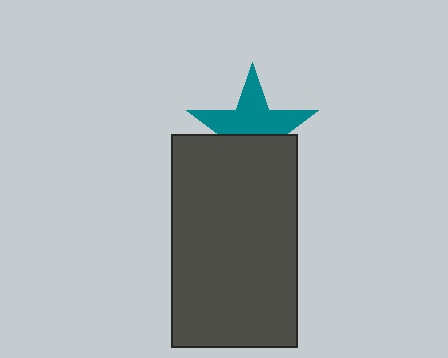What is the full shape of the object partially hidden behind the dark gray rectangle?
The partially hidden object is a teal star.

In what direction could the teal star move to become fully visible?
The teal star could move up. That would shift it out from behind the dark gray rectangle entirely.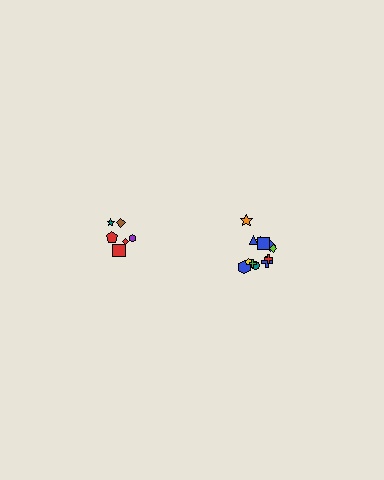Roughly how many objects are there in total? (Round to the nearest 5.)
Roughly 20 objects in total.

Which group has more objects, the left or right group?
The right group.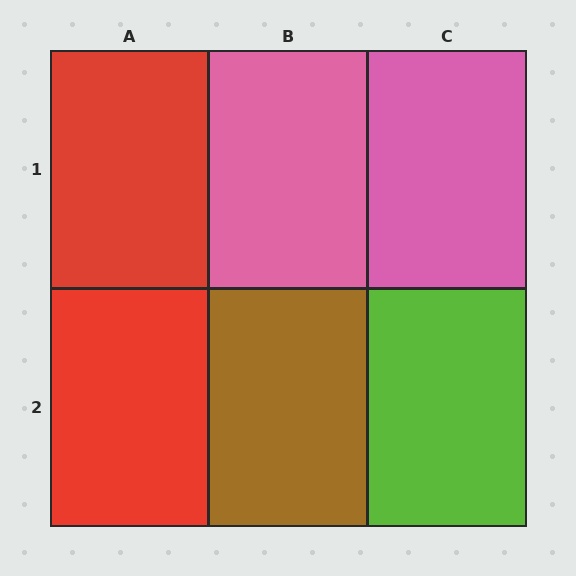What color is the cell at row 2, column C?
Lime.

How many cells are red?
2 cells are red.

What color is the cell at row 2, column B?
Brown.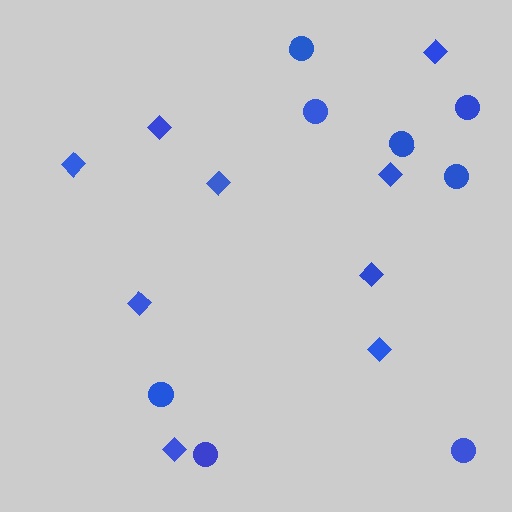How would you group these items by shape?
There are 2 groups: one group of diamonds (9) and one group of circles (8).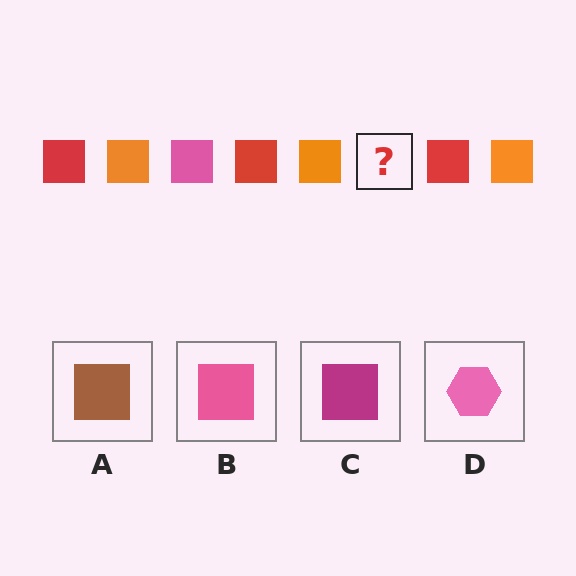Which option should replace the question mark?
Option B.